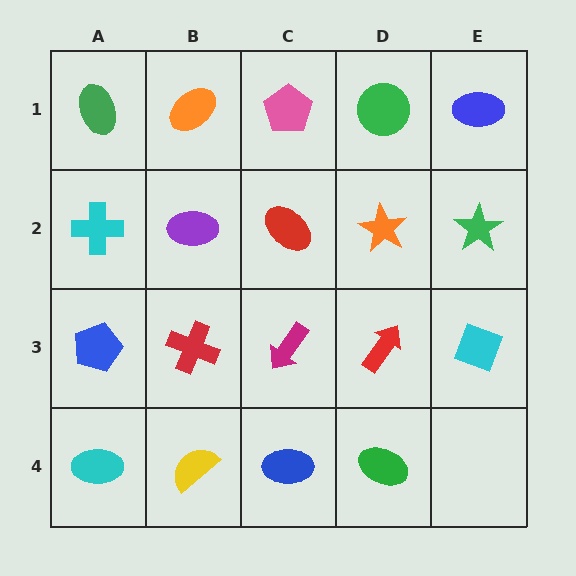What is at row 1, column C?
A pink pentagon.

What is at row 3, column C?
A magenta arrow.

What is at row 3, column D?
A red arrow.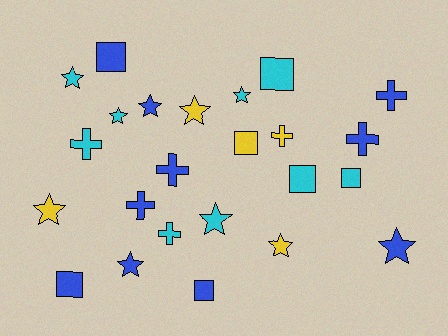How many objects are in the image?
There are 24 objects.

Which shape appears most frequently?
Star, with 10 objects.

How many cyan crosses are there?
There are 2 cyan crosses.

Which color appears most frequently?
Blue, with 10 objects.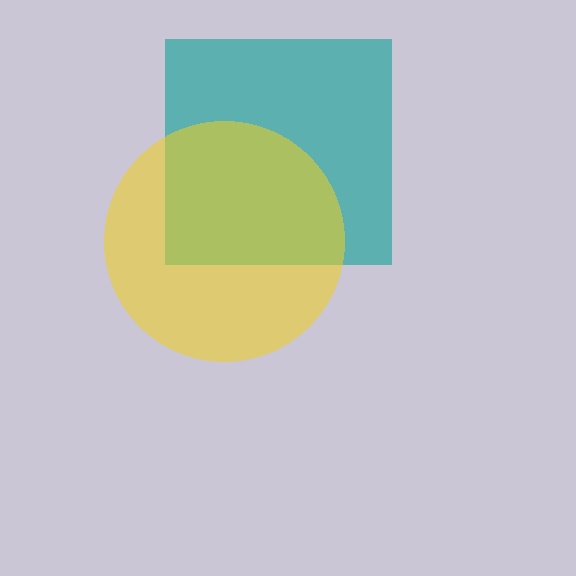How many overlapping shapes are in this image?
There are 2 overlapping shapes in the image.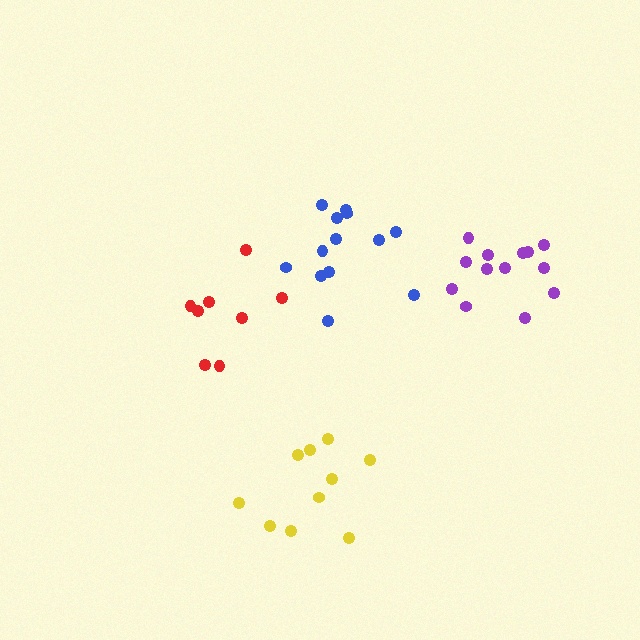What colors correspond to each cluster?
The clusters are colored: yellow, red, purple, blue.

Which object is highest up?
The blue cluster is topmost.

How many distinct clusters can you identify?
There are 4 distinct clusters.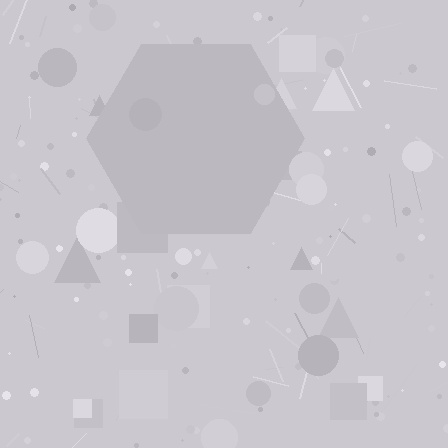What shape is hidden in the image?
A hexagon is hidden in the image.